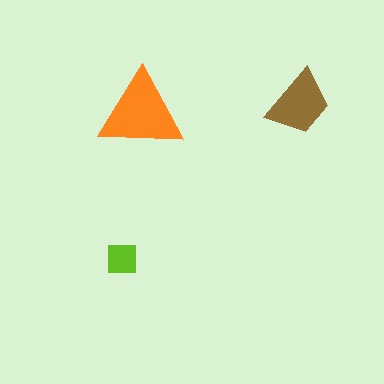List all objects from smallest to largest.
The lime square, the brown trapezoid, the orange triangle.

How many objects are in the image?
There are 3 objects in the image.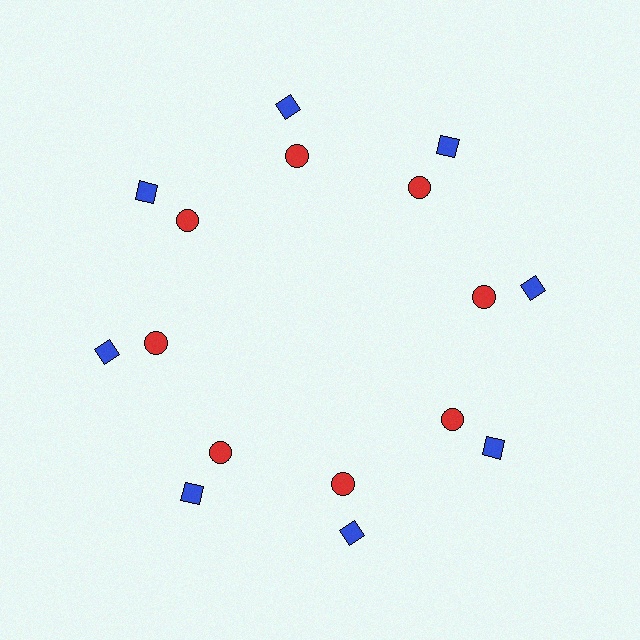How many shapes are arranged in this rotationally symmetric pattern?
There are 16 shapes, arranged in 8 groups of 2.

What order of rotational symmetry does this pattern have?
This pattern has 8-fold rotational symmetry.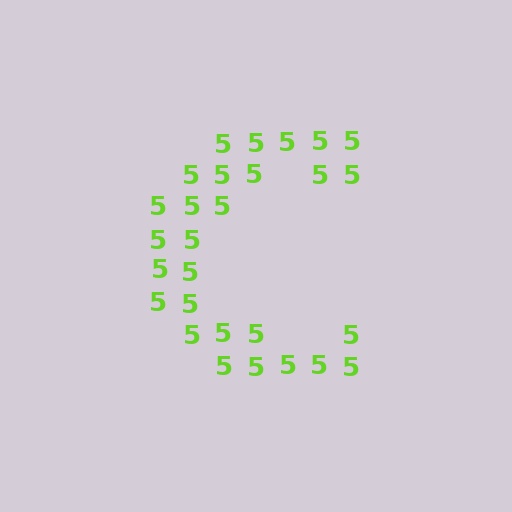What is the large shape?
The large shape is the letter C.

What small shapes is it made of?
It is made of small digit 5's.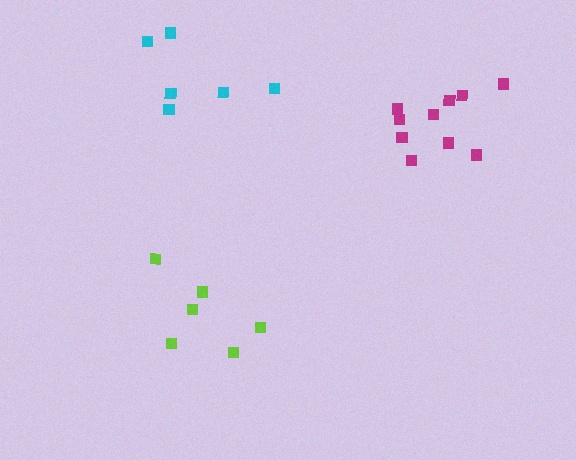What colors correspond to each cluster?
The clusters are colored: cyan, magenta, lime.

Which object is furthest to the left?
The cyan cluster is leftmost.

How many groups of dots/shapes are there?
There are 3 groups.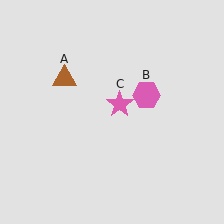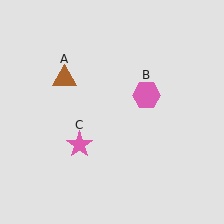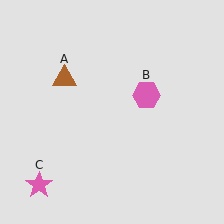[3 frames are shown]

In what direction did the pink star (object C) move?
The pink star (object C) moved down and to the left.